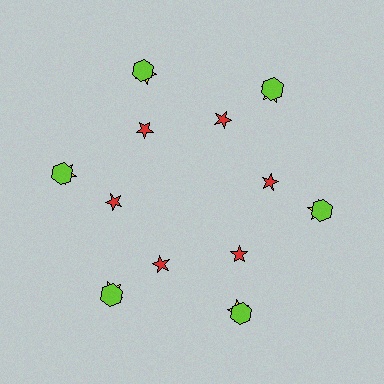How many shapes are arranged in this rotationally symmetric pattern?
There are 18 shapes, arranged in 6 groups of 3.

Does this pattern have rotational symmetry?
Yes, this pattern has 6-fold rotational symmetry. It looks the same after rotating 60 degrees around the center.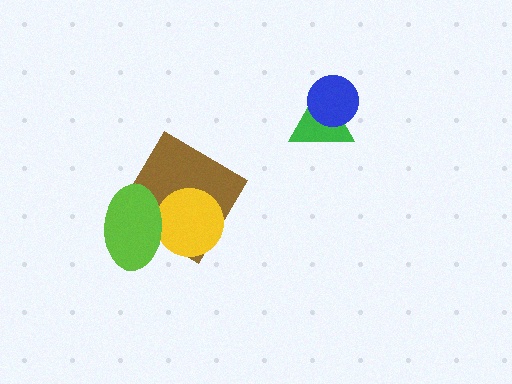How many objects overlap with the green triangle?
1 object overlaps with the green triangle.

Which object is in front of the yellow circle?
The lime ellipse is in front of the yellow circle.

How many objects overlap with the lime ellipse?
2 objects overlap with the lime ellipse.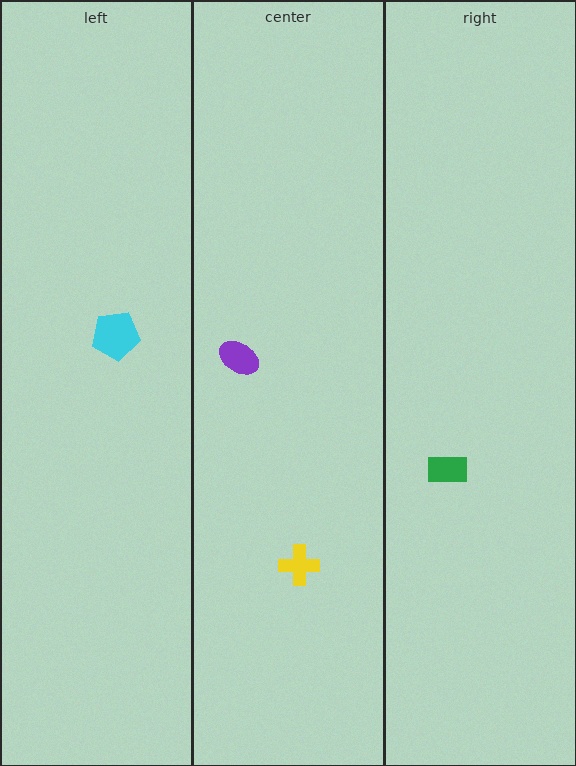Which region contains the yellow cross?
The center region.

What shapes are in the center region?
The purple ellipse, the yellow cross.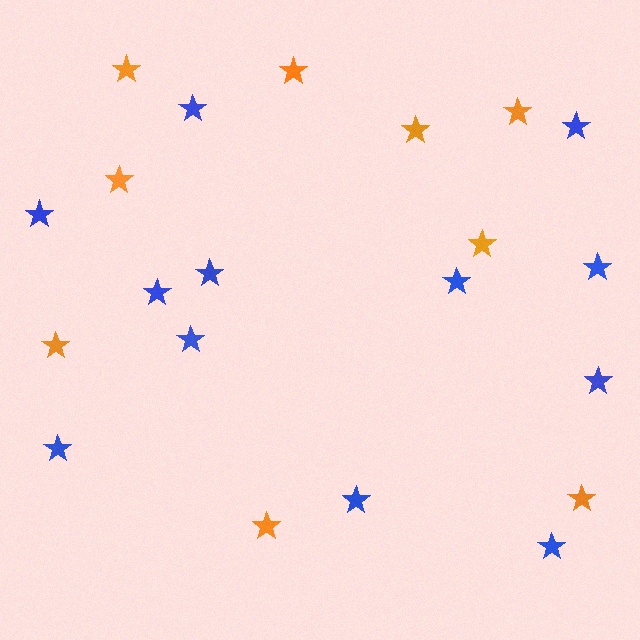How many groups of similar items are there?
There are 2 groups: one group of orange stars (9) and one group of blue stars (12).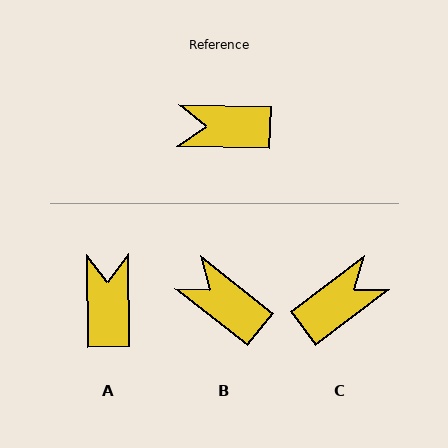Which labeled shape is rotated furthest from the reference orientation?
C, about 142 degrees away.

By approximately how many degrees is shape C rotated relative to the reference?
Approximately 142 degrees clockwise.